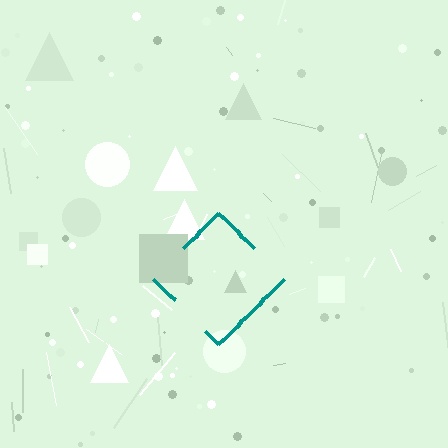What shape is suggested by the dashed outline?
The dashed outline suggests a diamond.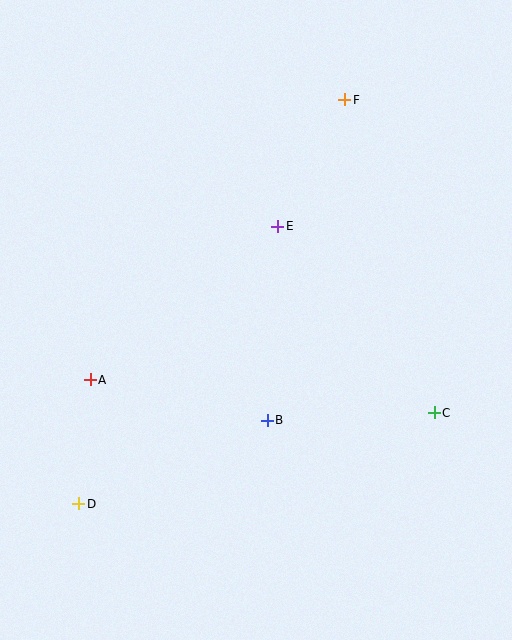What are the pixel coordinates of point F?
Point F is at (345, 100).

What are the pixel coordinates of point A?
Point A is at (90, 380).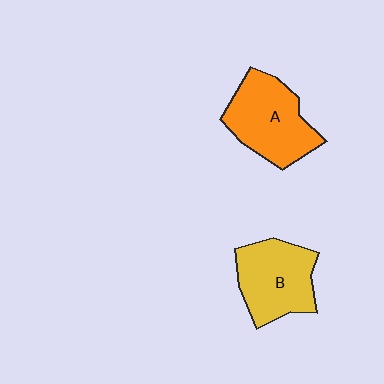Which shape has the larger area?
Shape A (orange).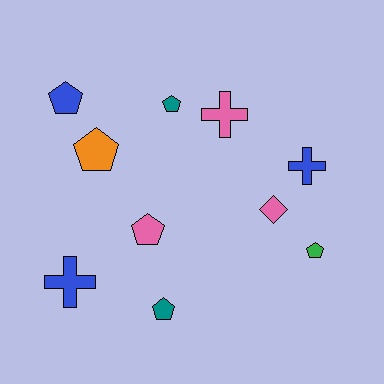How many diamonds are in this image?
There is 1 diamond.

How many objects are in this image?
There are 10 objects.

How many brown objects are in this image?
There are no brown objects.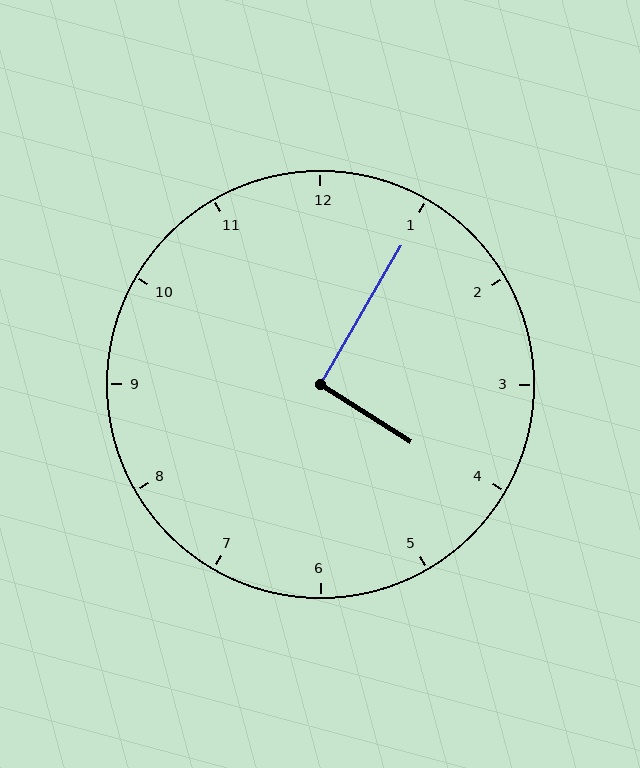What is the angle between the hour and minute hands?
Approximately 92 degrees.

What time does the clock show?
4:05.